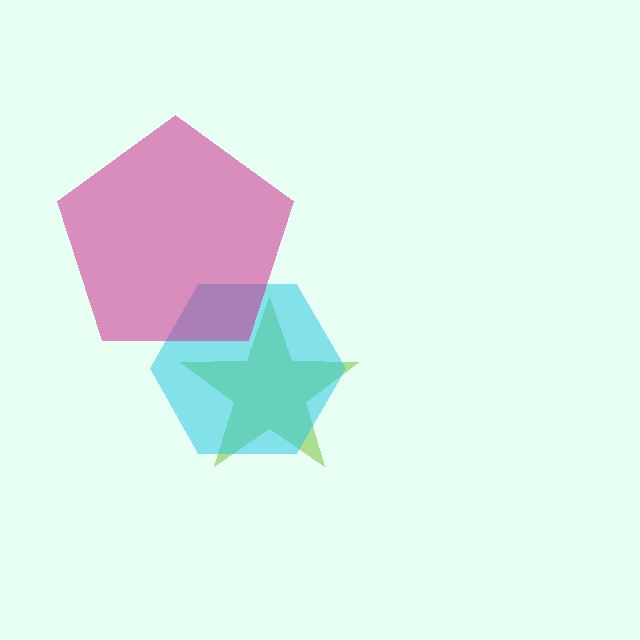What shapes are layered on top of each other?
The layered shapes are: a lime star, a cyan hexagon, a magenta pentagon.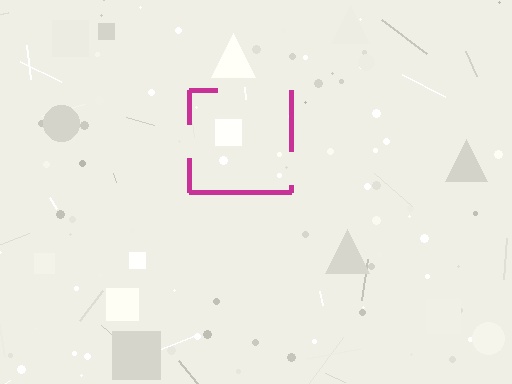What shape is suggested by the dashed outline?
The dashed outline suggests a square.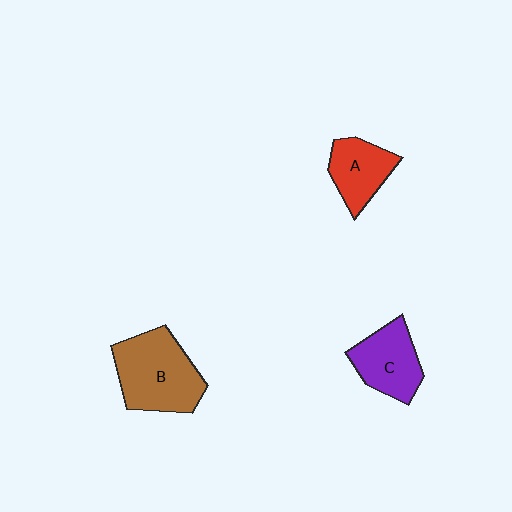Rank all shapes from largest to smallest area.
From largest to smallest: B (brown), C (purple), A (red).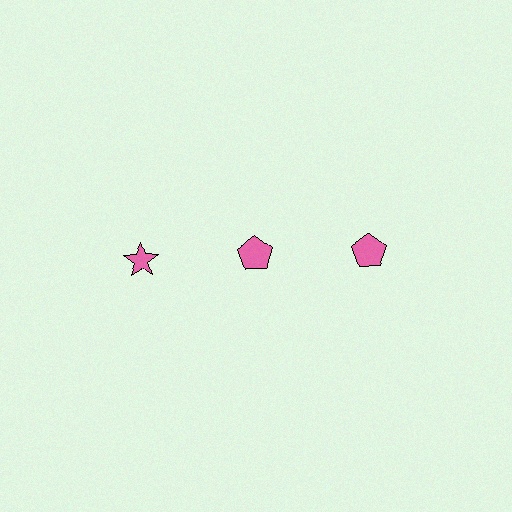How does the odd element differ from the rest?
It has a different shape: star instead of pentagon.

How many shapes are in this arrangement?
There are 3 shapes arranged in a grid pattern.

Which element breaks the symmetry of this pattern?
The pink star in the top row, leftmost column breaks the symmetry. All other shapes are pink pentagons.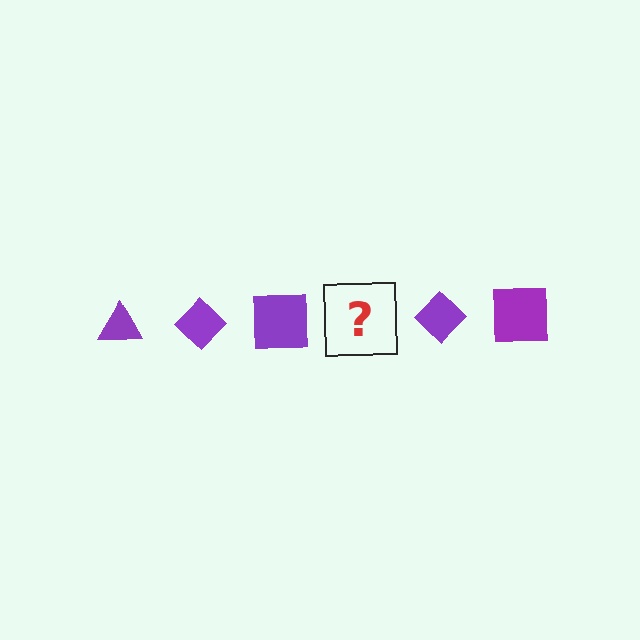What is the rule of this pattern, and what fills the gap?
The rule is that the pattern cycles through triangle, diamond, square shapes in purple. The gap should be filled with a purple triangle.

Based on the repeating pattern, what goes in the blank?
The blank should be a purple triangle.